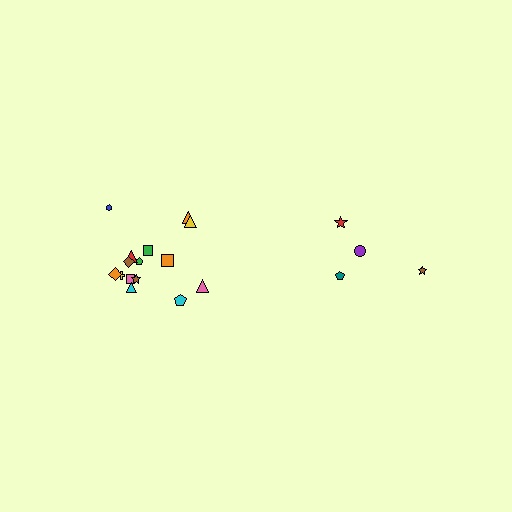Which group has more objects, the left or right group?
The left group.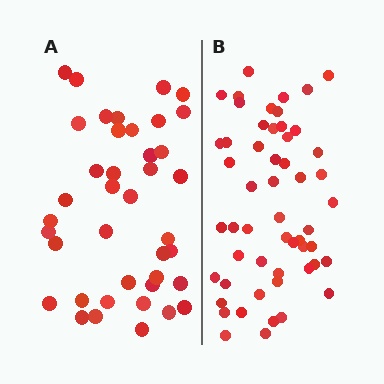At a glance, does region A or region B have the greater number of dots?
Region B (the right region) has more dots.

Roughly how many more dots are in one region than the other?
Region B has approximately 15 more dots than region A.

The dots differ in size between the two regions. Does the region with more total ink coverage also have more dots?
No. Region A has more total ink coverage because its dots are larger, but region B actually contains more individual dots. Total area can be misleading — the number of items is what matters here.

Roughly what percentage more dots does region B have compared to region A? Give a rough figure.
About 35% more.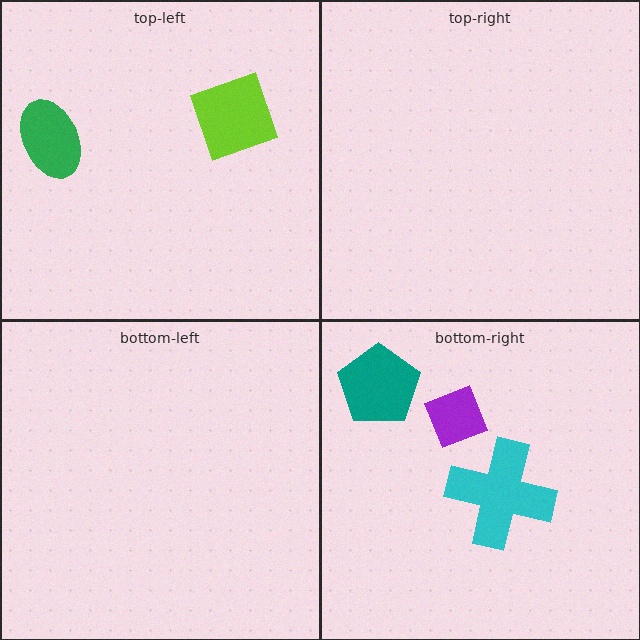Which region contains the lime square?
The top-left region.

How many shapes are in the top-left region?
2.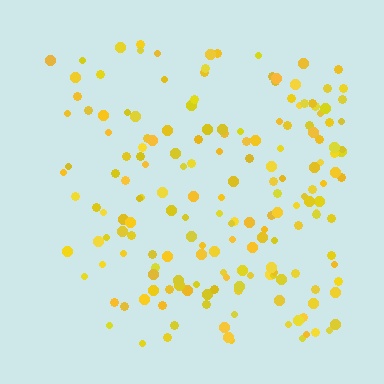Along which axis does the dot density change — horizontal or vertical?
Horizontal.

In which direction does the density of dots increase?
From left to right, with the right side densest.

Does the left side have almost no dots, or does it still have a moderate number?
Still a moderate number, just noticeably fewer than the right.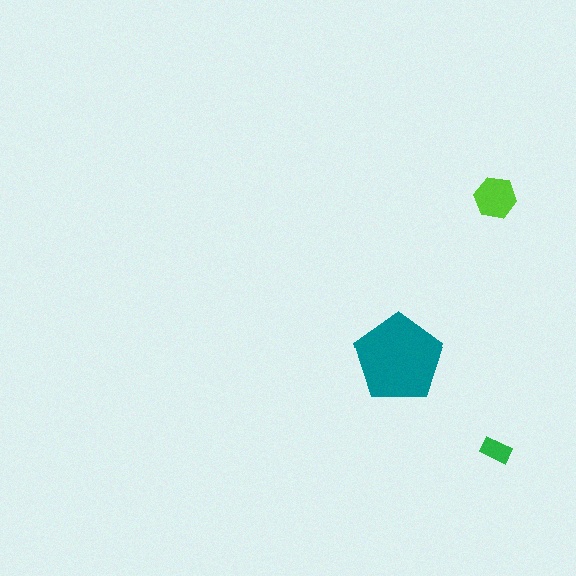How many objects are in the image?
There are 3 objects in the image.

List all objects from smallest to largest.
The green rectangle, the lime hexagon, the teal pentagon.